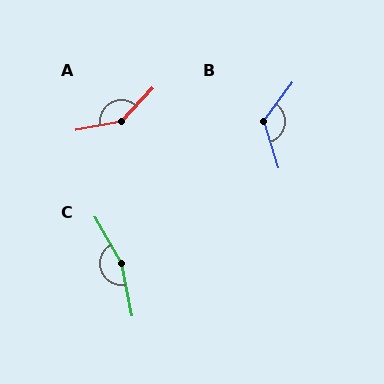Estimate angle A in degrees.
Approximately 143 degrees.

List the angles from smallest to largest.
B (127°), A (143°), C (162°).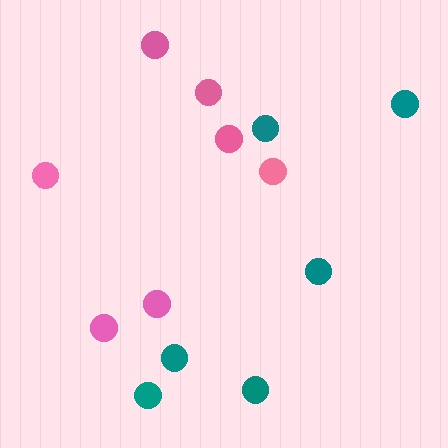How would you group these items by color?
There are 2 groups: one group of pink circles (7) and one group of teal circles (6).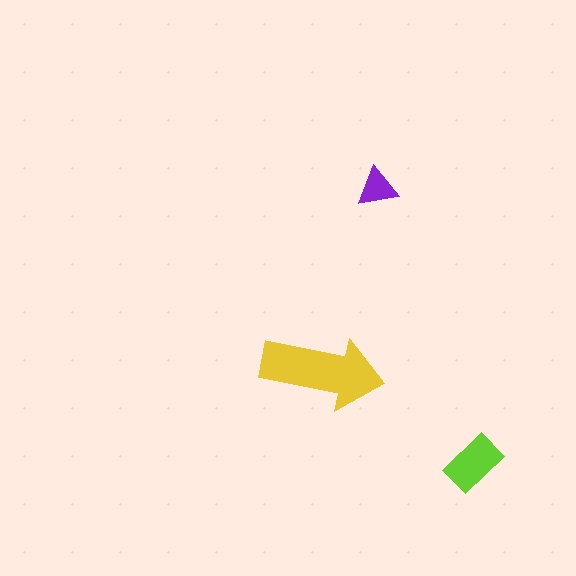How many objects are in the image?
There are 3 objects in the image.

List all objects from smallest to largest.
The purple triangle, the lime rectangle, the yellow arrow.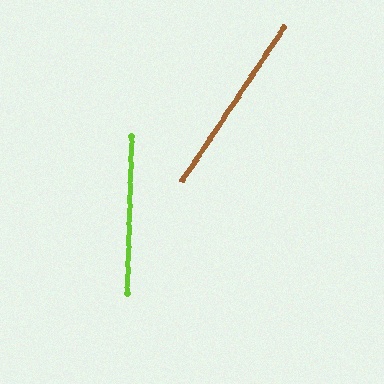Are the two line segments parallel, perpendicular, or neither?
Neither parallel nor perpendicular — they differ by about 32°.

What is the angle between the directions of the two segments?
Approximately 32 degrees.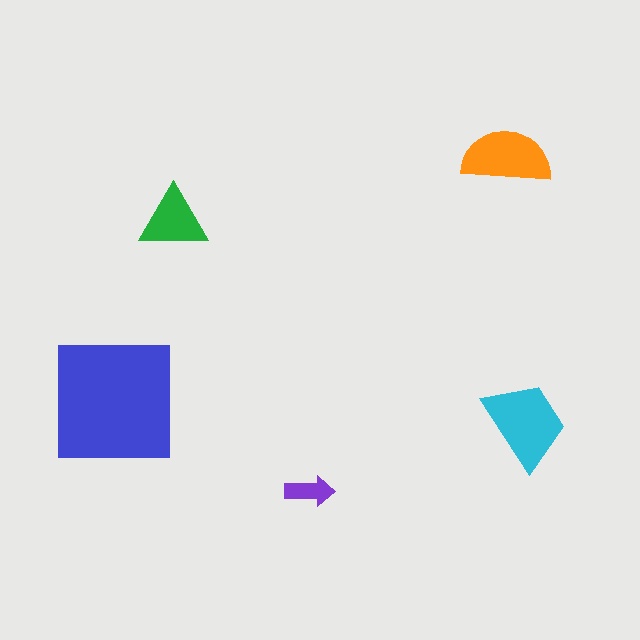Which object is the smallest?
The purple arrow.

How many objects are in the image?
There are 5 objects in the image.